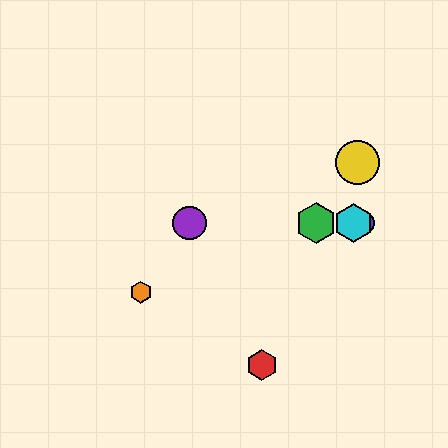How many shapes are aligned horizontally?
4 shapes (the blue circle, the green hexagon, the purple circle, the cyan hexagon) are aligned horizontally.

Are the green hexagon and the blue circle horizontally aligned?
Yes, both are at y≈223.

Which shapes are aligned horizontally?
The blue circle, the green hexagon, the purple circle, the cyan hexagon are aligned horizontally.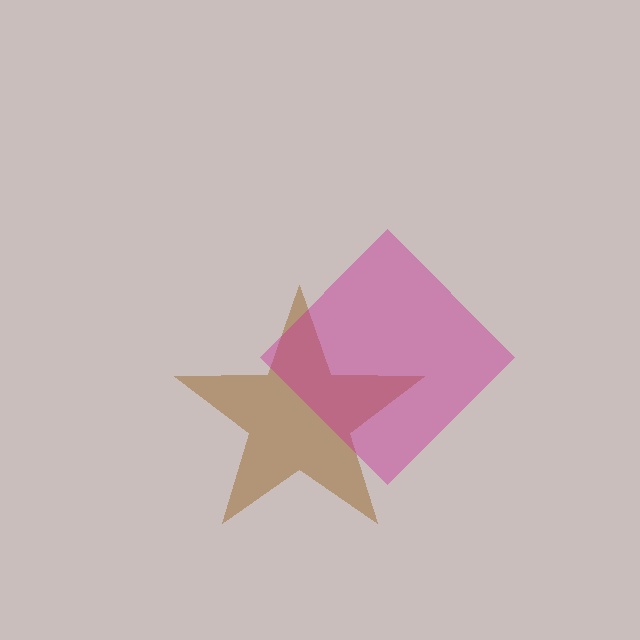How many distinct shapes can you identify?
There are 2 distinct shapes: a brown star, a magenta diamond.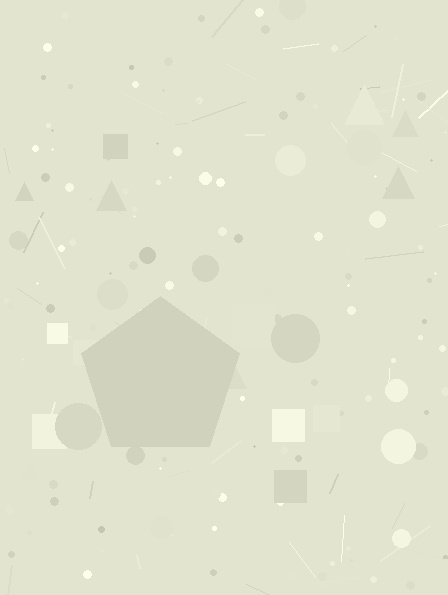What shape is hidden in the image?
A pentagon is hidden in the image.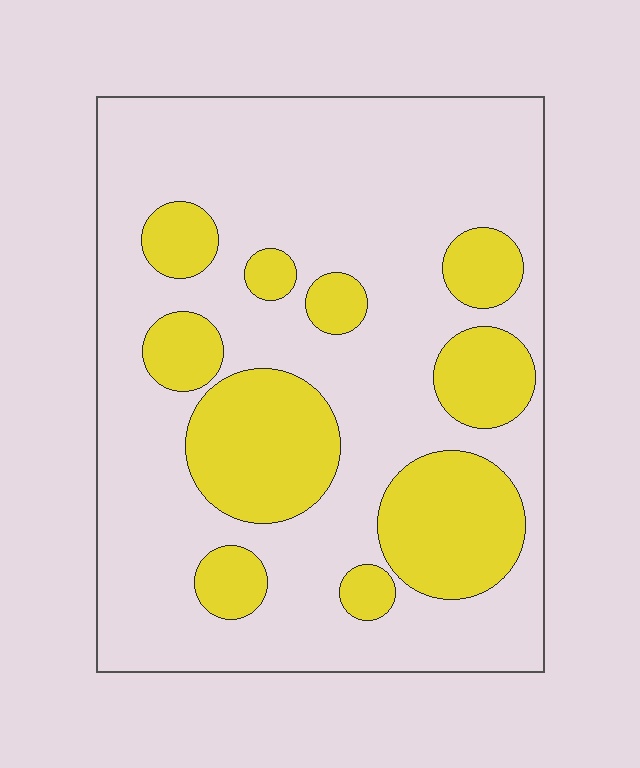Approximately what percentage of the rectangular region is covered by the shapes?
Approximately 30%.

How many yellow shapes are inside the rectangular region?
10.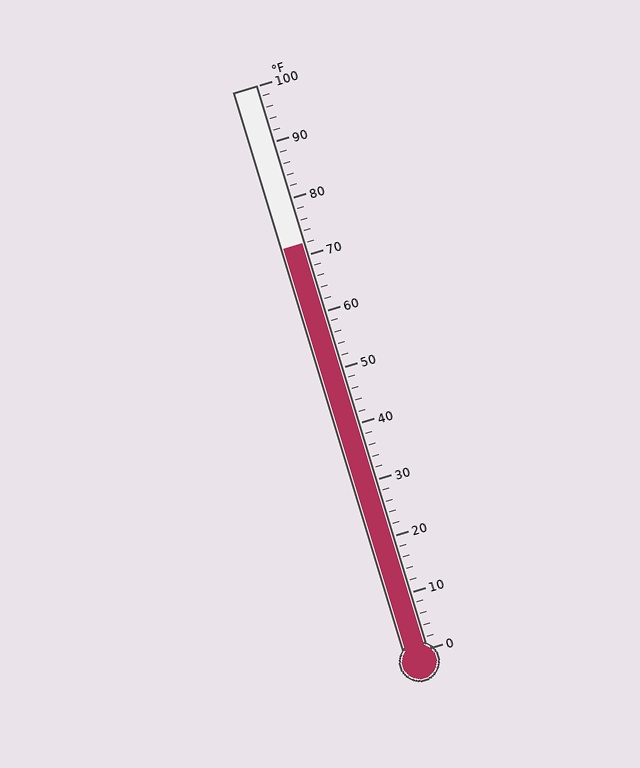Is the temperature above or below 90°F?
The temperature is below 90°F.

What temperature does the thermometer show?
The thermometer shows approximately 72°F.